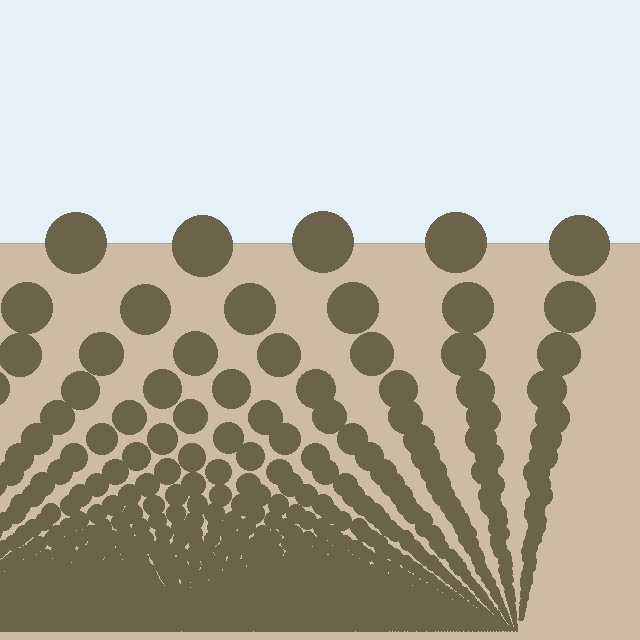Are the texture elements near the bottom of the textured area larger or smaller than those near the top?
Smaller. The gradient is inverted — elements near the bottom are smaller and denser.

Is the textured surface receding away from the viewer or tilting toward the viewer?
The surface appears to tilt toward the viewer. Texture elements get larger and sparser toward the top.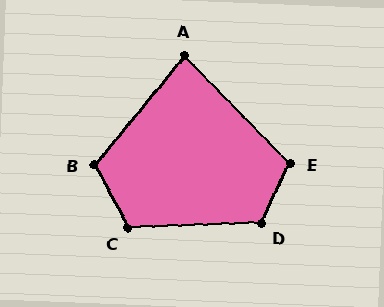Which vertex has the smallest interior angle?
A, at approximately 84 degrees.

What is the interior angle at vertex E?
Approximately 110 degrees (obtuse).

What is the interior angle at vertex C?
Approximately 116 degrees (obtuse).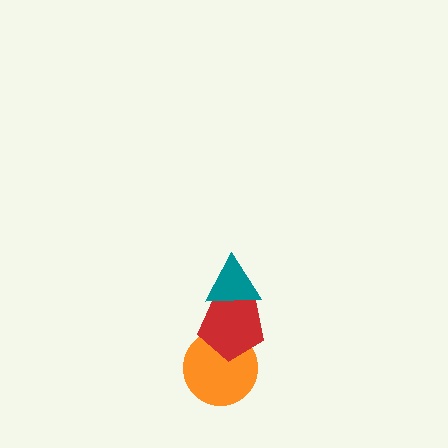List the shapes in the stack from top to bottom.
From top to bottom: the teal triangle, the red pentagon, the orange circle.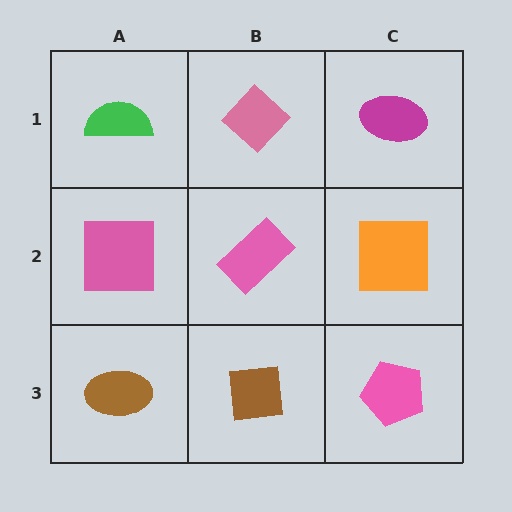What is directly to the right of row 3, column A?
A brown square.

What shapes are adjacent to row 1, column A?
A pink square (row 2, column A), a pink diamond (row 1, column B).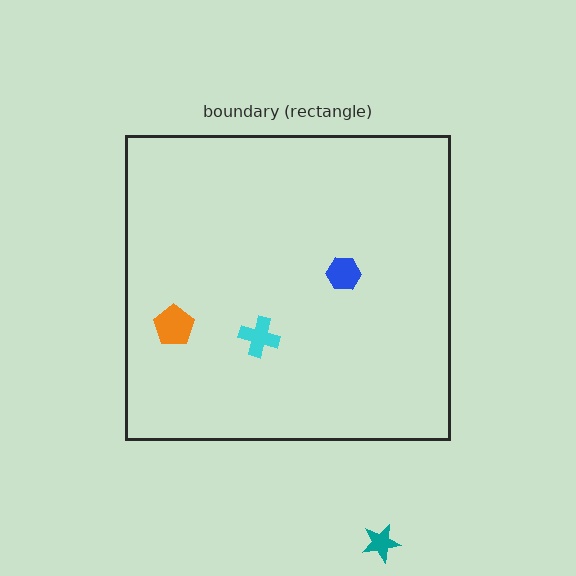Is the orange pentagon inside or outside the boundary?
Inside.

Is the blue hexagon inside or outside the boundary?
Inside.